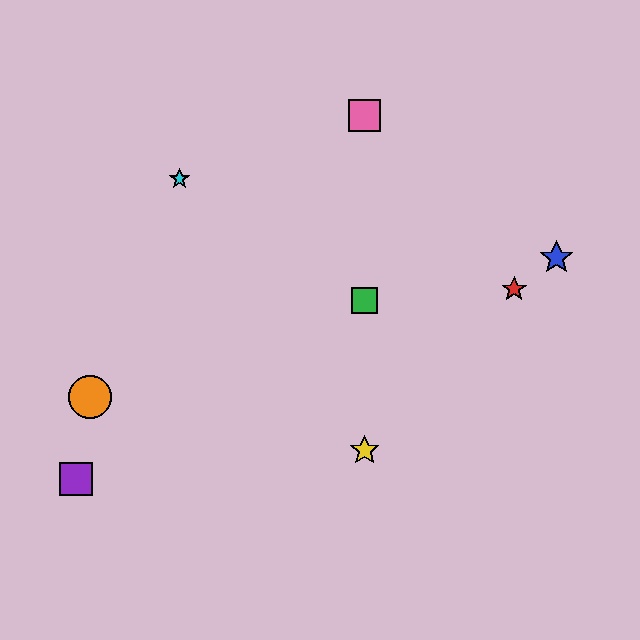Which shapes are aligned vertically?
The green square, the yellow star, the pink square are aligned vertically.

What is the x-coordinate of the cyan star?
The cyan star is at x≈179.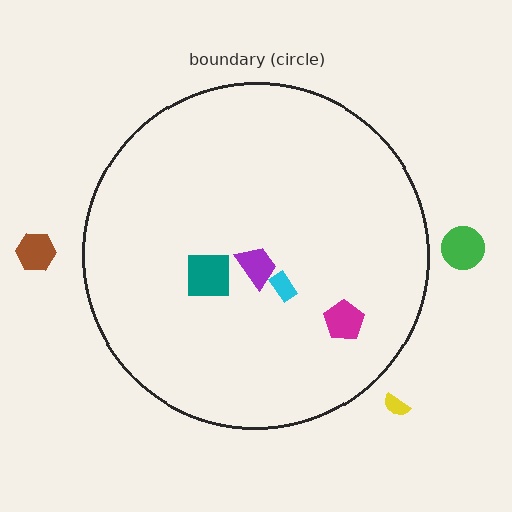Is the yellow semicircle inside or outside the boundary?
Outside.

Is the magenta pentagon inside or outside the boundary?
Inside.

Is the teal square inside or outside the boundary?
Inside.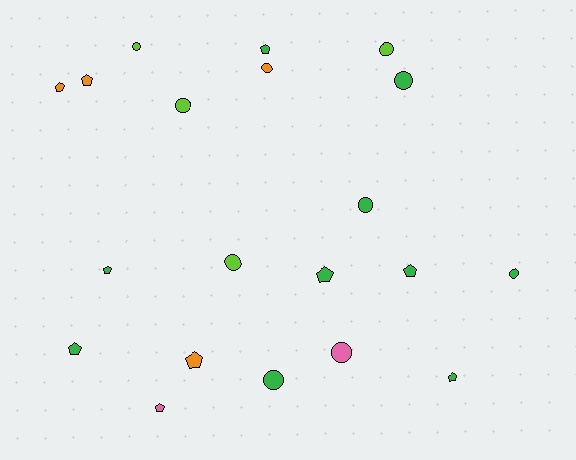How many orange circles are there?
There is 1 orange circle.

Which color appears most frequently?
Green, with 10 objects.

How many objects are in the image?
There are 20 objects.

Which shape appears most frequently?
Circle, with 10 objects.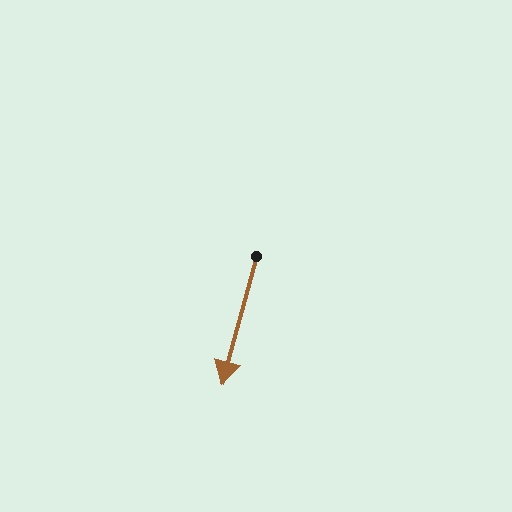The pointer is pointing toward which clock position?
Roughly 6 o'clock.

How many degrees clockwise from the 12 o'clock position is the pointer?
Approximately 195 degrees.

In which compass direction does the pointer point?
South.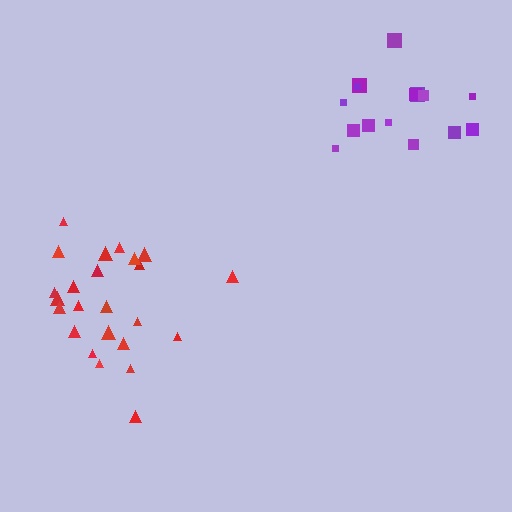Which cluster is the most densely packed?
Red.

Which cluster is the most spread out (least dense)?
Purple.